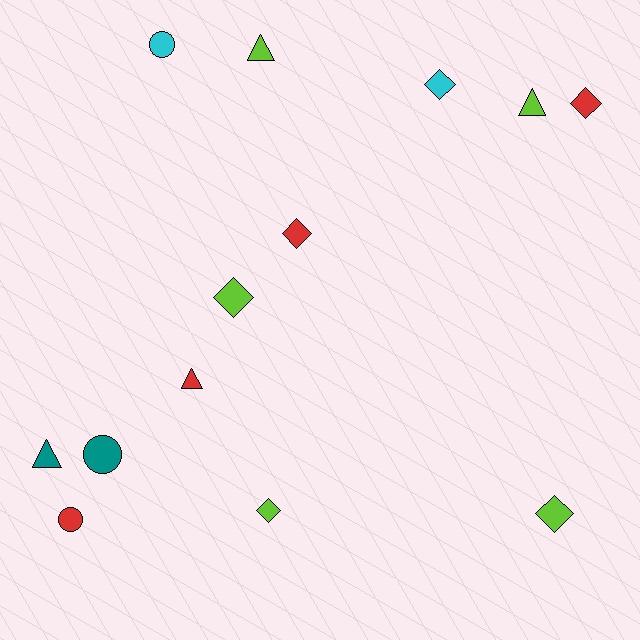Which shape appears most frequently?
Diamond, with 6 objects.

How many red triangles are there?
There is 1 red triangle.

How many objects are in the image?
There are 13 objects.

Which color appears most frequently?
Lime, with 5 objects.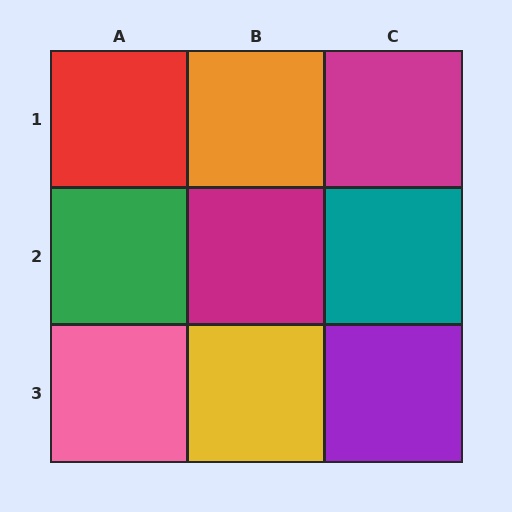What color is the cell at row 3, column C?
Purple.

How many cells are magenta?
2 cells are magenta.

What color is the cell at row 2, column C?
Teal.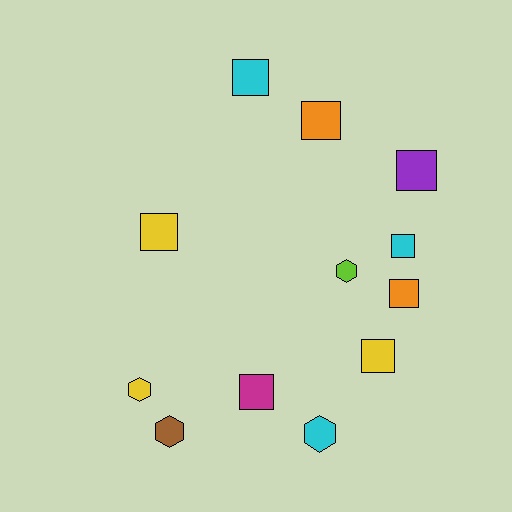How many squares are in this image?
There are 8 squares.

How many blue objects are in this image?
There are no blue objects.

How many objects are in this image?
There are 12 objects.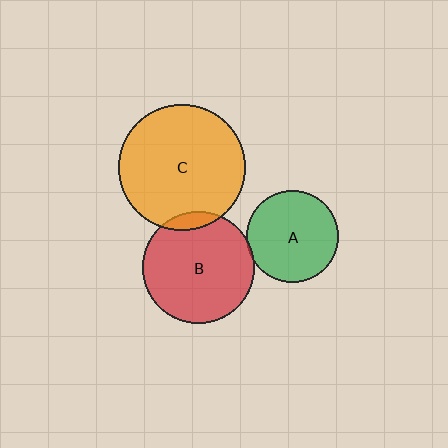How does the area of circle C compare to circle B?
Approximately 1.3 times.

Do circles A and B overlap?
Yes.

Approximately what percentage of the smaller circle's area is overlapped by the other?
Approximately 5%.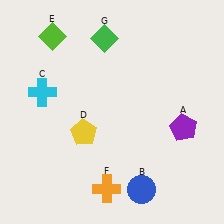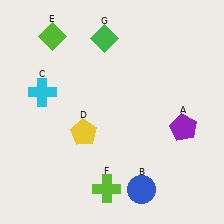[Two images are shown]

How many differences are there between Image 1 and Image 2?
There is 1 difference between the two images.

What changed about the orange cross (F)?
In Image 1, F is orange. In Image 2, it changed to lime.